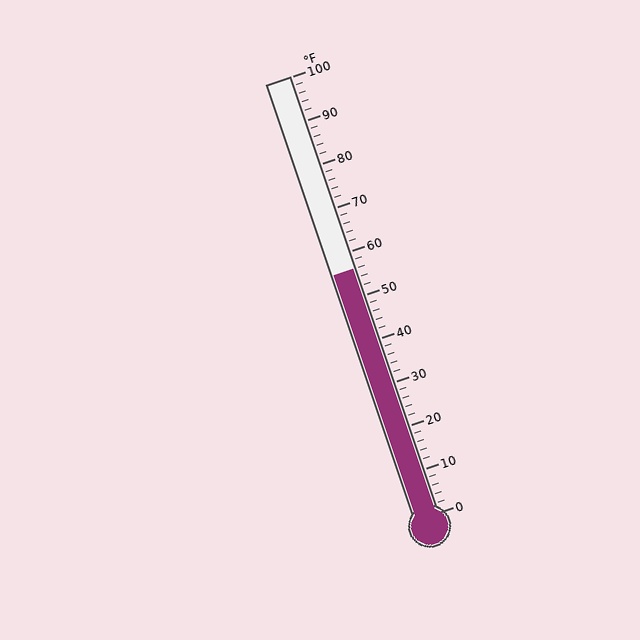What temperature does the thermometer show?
The thermometer shows approximately 56°F.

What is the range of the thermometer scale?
The thermometer scale ranges from 0°F to 100°F.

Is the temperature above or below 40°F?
The temperature is above 40°F.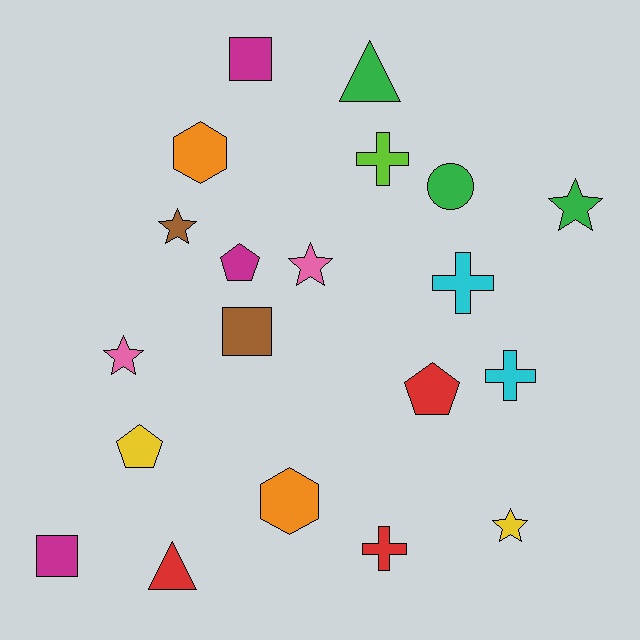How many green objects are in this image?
There are 3 green objects.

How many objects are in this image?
There are 20 objects.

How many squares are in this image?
There are 3 squares.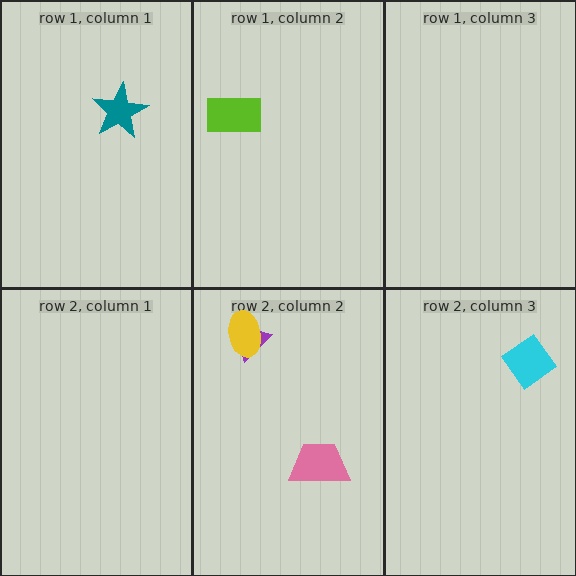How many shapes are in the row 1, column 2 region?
1.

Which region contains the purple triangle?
The row 2, column 2 region.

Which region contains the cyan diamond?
The row 2, column 3 region.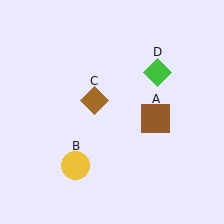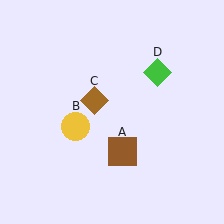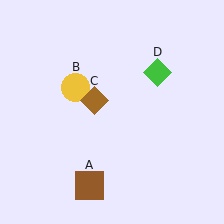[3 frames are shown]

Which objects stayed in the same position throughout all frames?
Brown diamond (object C) and green diamond (object D) remained stationary.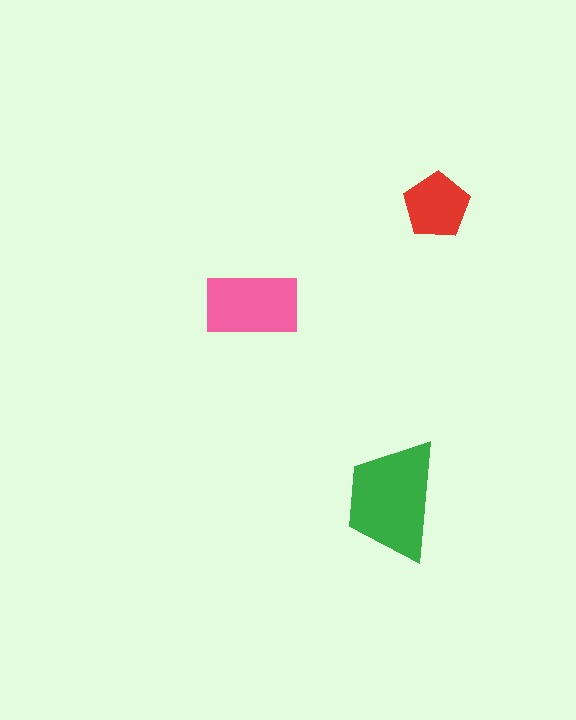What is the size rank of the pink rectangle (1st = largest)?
2nd.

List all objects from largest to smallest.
The green trapezoid, the pink rectangle, the red pentagon.